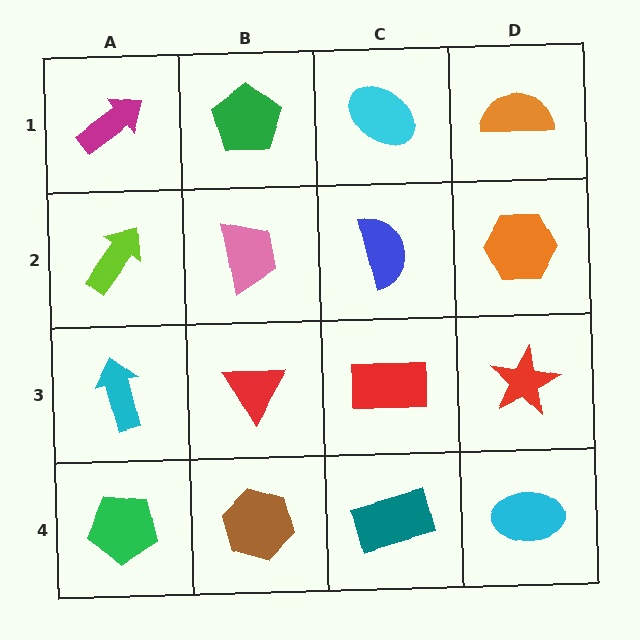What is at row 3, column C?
A red rectangle.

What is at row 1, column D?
An orange semicircle.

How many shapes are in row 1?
4 shapes.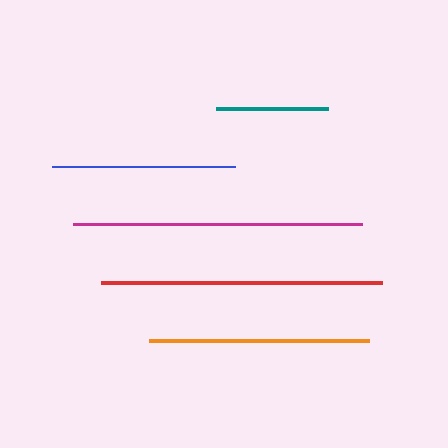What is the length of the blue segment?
The blue segment is approximately 182 pixels long.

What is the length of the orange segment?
The orange segment is approximately 220 pixels long.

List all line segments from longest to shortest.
From longest to shortest: magenta, red, orange, blue, teal.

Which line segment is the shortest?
The teal line is the shortest at approximately 112 pixels.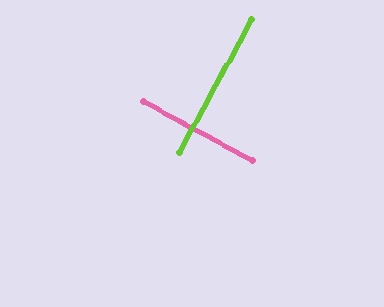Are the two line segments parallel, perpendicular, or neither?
Perpendicular — they meet at approximately 90°.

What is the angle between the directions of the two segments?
Approximately 90 degrees.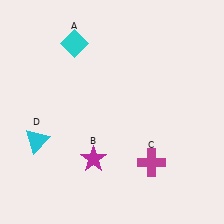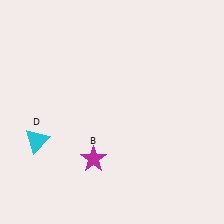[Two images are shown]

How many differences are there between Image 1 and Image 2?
There are 2 differences between the two images.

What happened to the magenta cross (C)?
The magenta cross (C) was removed in Image 2. It was in the bottom-right area of Image 1.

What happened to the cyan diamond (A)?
The cyan diamond (A) was removed in Image 2. It was in the top-left area of Image 1.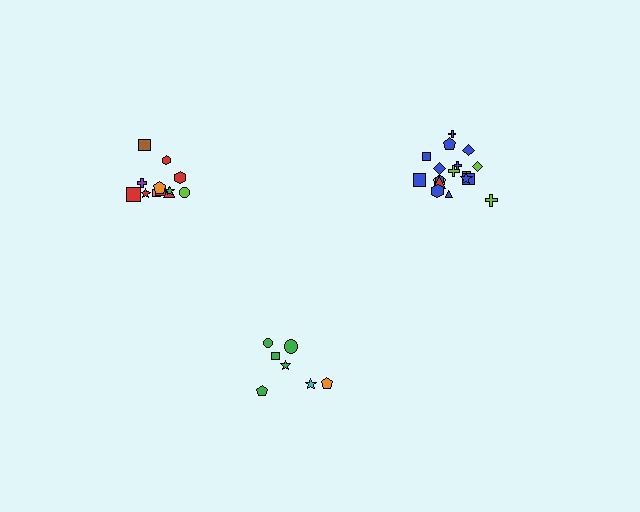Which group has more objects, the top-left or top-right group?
The top-right group.